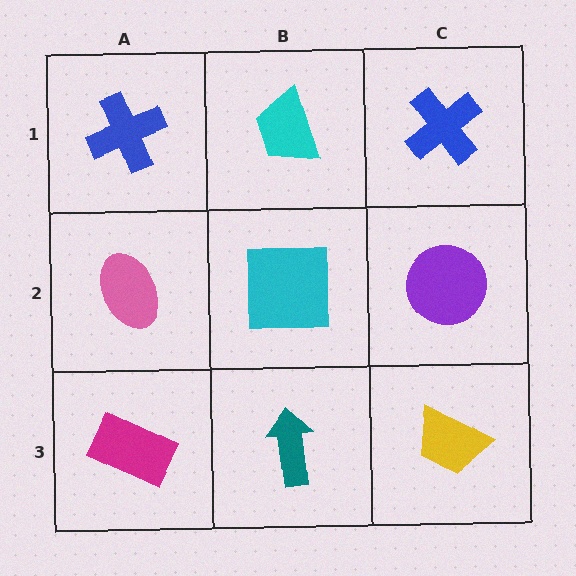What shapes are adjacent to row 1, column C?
A purple circle (row 2, column C), a cyan trapezoid (row 1, column B).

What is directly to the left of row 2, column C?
A cyan square.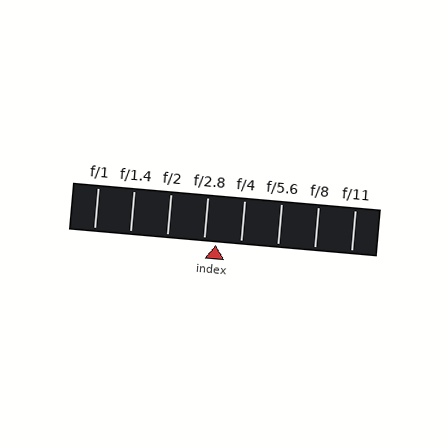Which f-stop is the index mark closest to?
The index mark is closest to f/2.8.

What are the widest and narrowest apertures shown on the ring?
The widest aperture shown is f/1 and the narrowest is f/11.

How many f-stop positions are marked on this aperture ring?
There are 8 f-stop positions marked.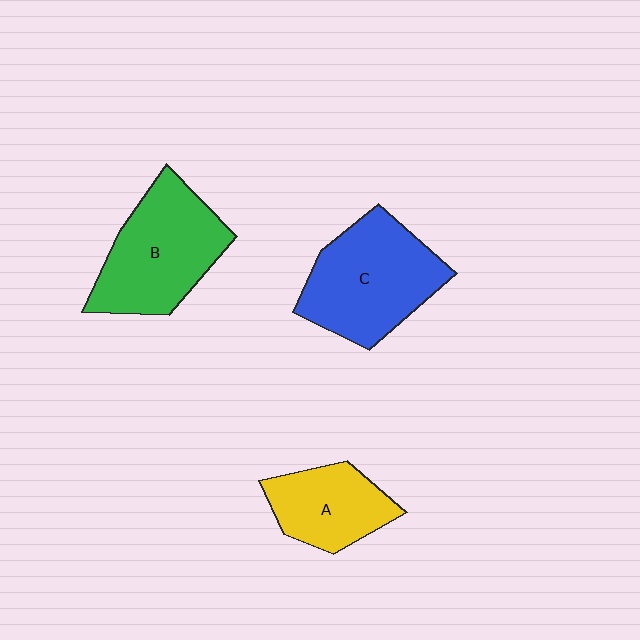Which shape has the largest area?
Shape C (blue).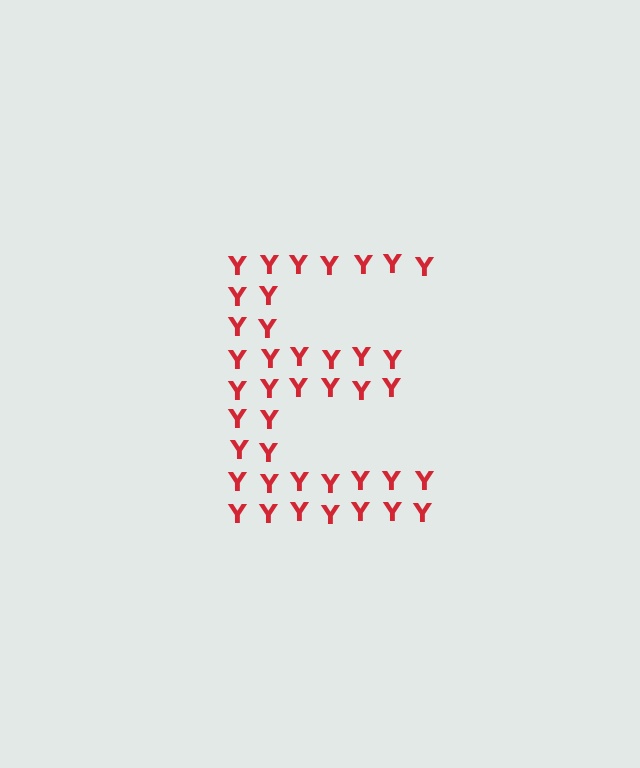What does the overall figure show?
The overall figure shows the letter E.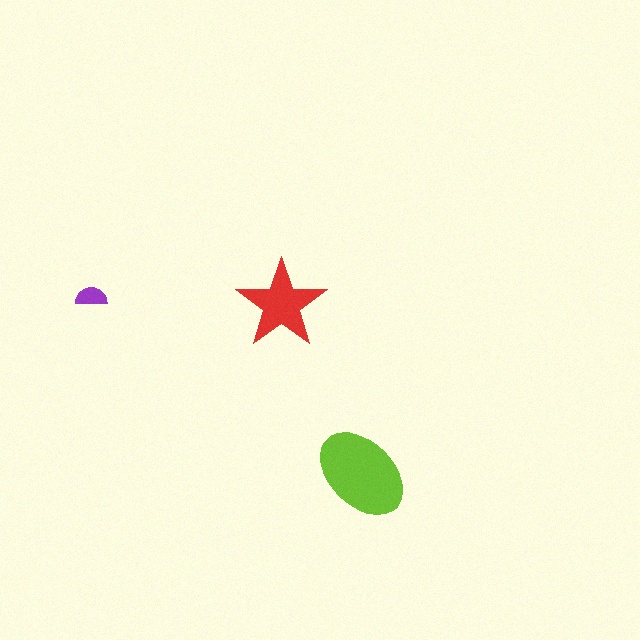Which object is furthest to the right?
The lime ellipse is rightmost.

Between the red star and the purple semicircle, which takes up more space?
The red star.